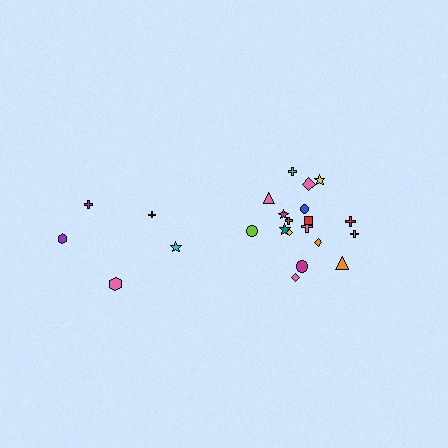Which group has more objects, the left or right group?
The right group.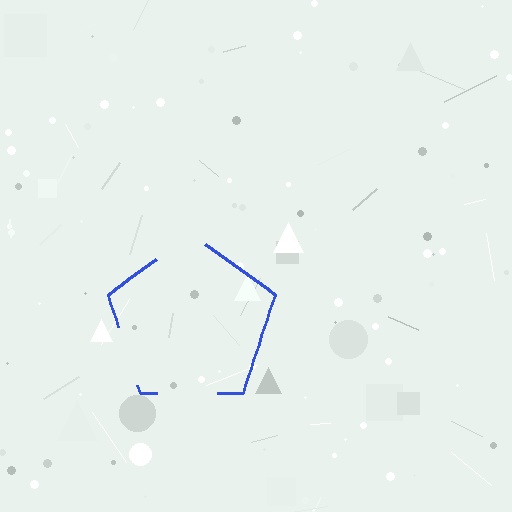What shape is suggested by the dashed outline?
The dashed outline suggests a pentagon.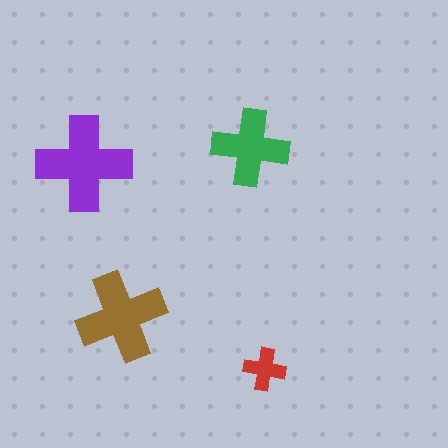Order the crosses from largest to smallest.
the purple one, the brown one, the green one, the red one.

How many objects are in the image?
There are 4 objects in the image.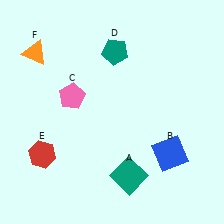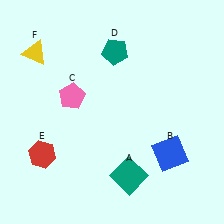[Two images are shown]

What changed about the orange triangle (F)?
In Image 1, F is orange. In Image 2, it changed to yellow.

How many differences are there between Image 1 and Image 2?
There is 1 difference between the two images.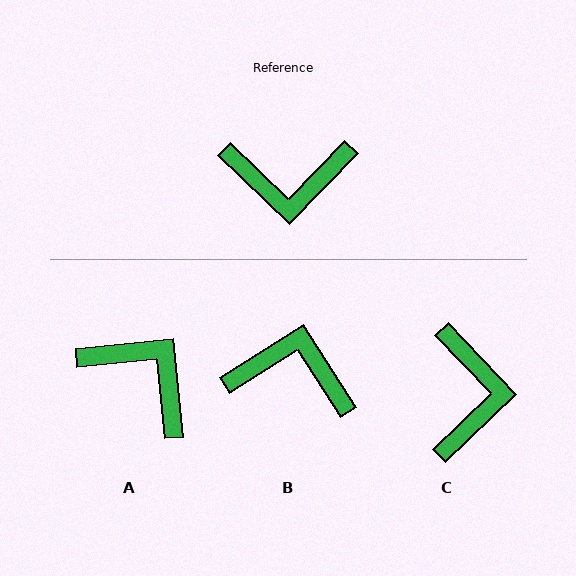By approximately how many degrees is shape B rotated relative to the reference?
Approximately 167 degrees counter-clockwise.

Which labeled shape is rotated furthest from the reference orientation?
B, about 167 degrees away.